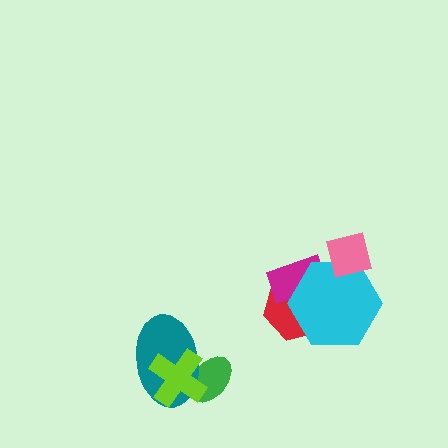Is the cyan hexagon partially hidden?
Yes, it is partially covered by another shape.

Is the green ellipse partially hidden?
Yes, it is partially covered by another shape.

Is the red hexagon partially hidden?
Yes, it is partially covered by another shape.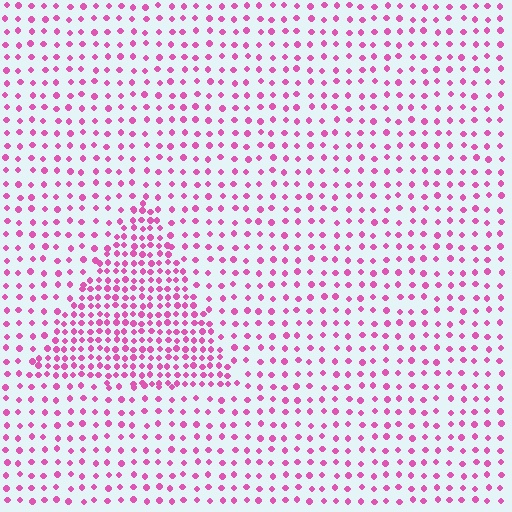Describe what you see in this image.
The image contains small pink elements arranged at two different densities. A triangle-shaped region is visible where the elements are more densely packed than the surrounding area.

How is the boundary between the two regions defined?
The boundary is defined by a change in element density (approximately 2.2x ratio). All elements are the same color, size, and shape.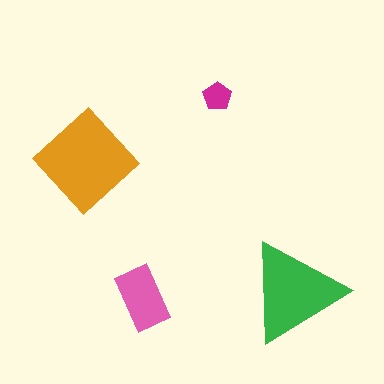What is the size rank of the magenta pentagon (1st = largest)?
4th.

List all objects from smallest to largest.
The magenta pentagon, the pink rectangle, the green triangle, the orange diamond.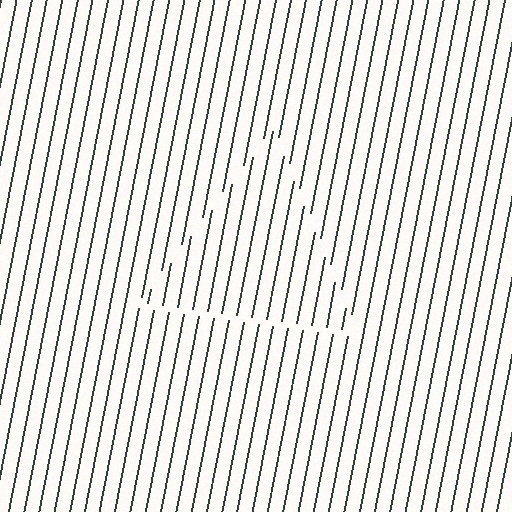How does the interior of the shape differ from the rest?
The interior of the shape contains the same grating, shifted by half a period — the contour is defined by the phase discontinuity where line-ends from the inner and outer gratings abut.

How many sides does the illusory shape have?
3 sides — the line-ends trace a triangle.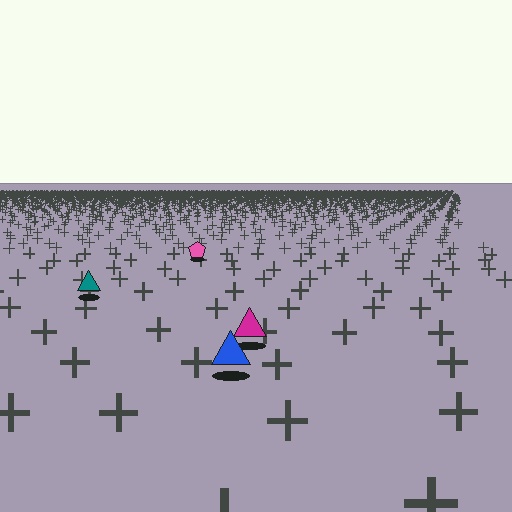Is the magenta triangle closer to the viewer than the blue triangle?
No. The blue triangle is closer — you can tell from the texture gradient: the ground texture is coarser near it.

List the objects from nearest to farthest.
From nearest to farthest: the blue triangle, the magenta triangle, the teal triangle, the pink pentagon.